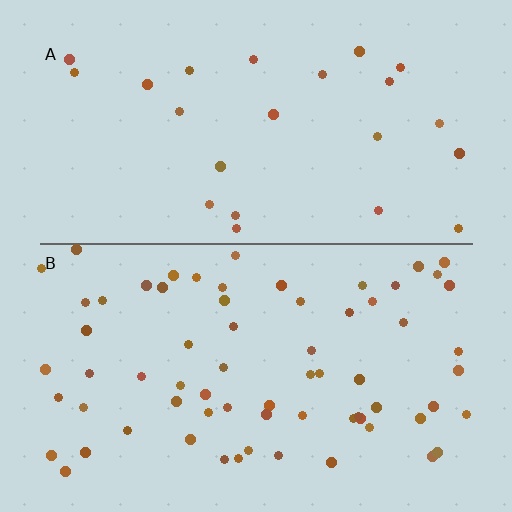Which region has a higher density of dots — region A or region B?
B (the bottom).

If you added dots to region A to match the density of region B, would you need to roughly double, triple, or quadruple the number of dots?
Approximately triple.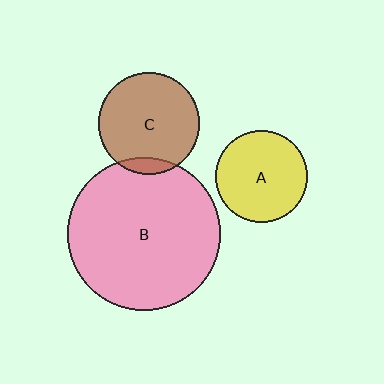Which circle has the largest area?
Circle B (pink).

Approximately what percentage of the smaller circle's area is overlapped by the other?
Approximately 10%.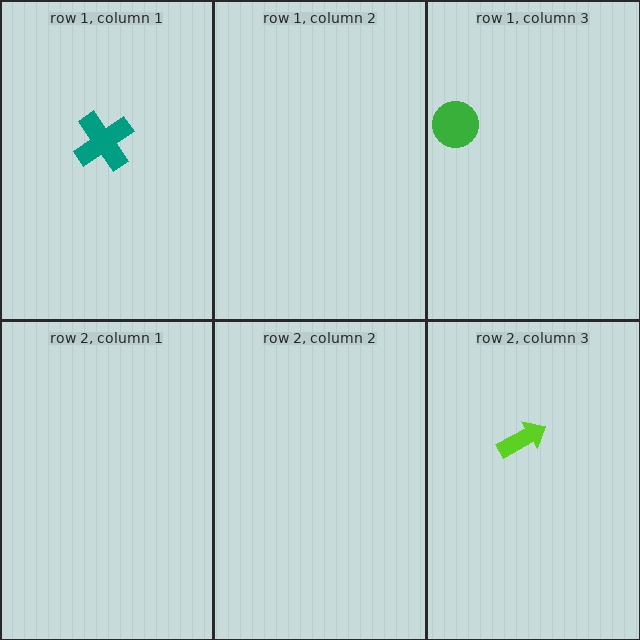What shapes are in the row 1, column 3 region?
The green circle.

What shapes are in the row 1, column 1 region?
The teal cross.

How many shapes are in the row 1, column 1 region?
1.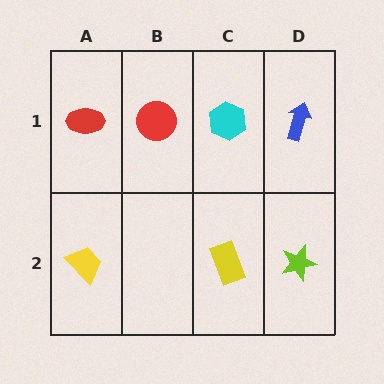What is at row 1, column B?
A red circle.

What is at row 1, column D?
A blue arrow.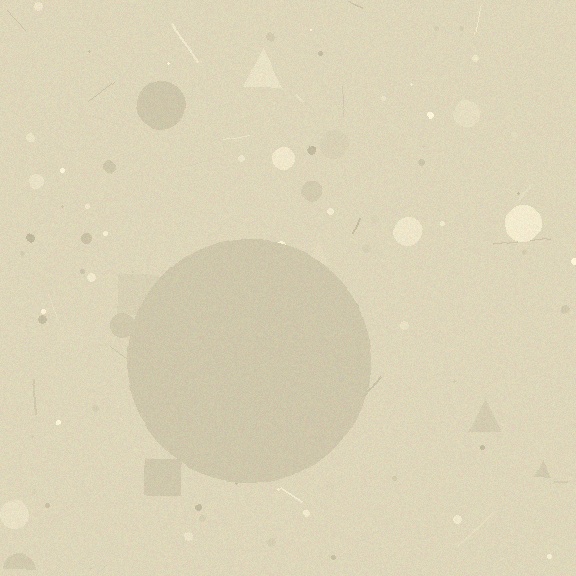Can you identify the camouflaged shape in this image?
The camouflaged shape is a circle.